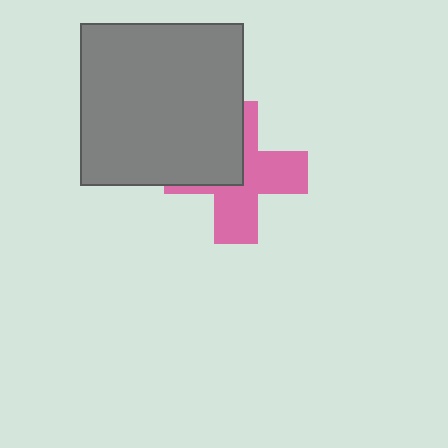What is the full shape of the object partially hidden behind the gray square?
The partially hidden object is a pink cross.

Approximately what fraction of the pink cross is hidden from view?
Roughly 40% of the pink cross is hidden behind the gray square.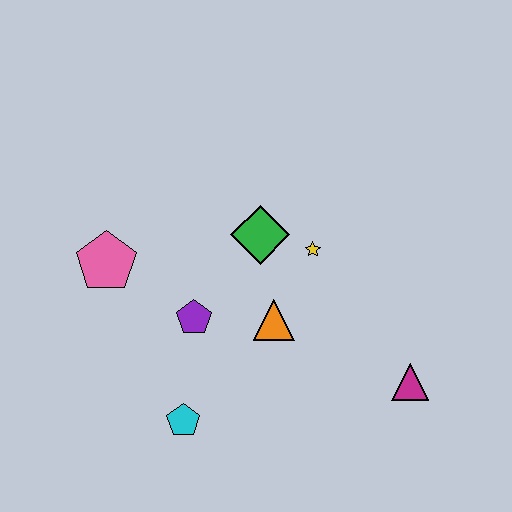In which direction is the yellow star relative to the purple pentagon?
The yellow star is to the right of the purple pentagon.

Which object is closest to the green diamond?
The yellow star is closest to the green diamond.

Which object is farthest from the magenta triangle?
The pink pentagon is farthest from the magenta triangle.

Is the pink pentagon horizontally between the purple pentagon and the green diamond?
No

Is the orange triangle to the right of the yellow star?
No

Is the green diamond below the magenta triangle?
No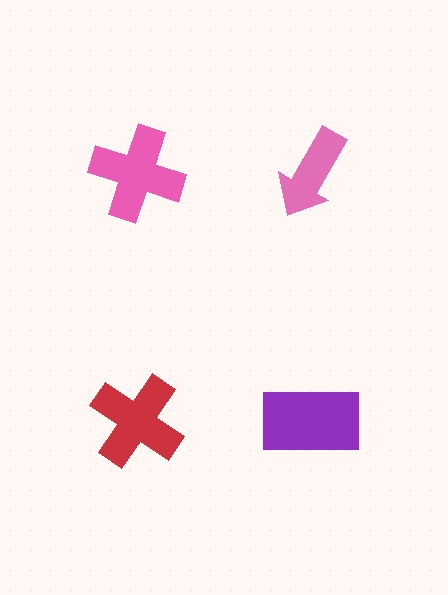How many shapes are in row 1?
2 shapes.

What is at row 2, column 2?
A purple rectangle.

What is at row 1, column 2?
A pink arrow.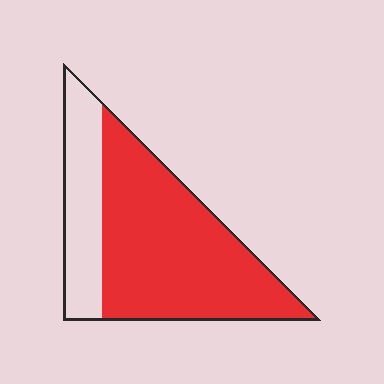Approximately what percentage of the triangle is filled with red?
Approximately 70%.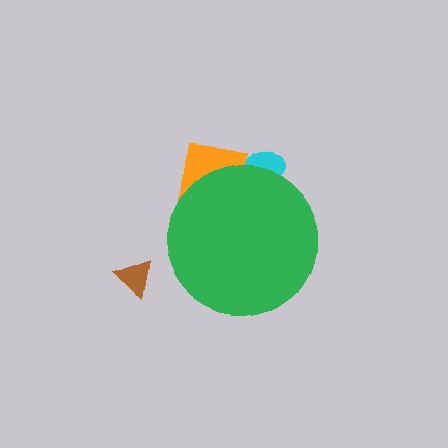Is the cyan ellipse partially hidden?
Yes, the cyan ellipse is partially hidden behind the green circle.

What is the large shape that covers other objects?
A green circle.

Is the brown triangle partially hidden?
No, the brown triangle is fully visible.